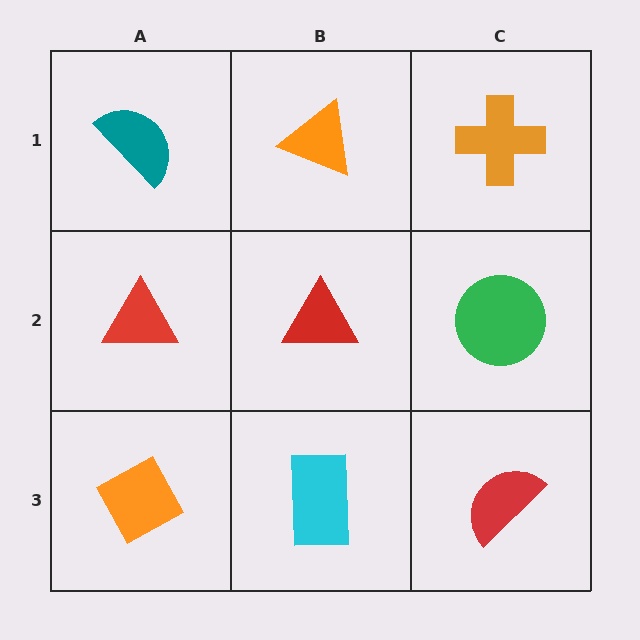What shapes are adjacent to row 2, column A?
A teal semicircle (row 1, column A), an orange diamond (row 3, column A), a red triangle (row 2, column B).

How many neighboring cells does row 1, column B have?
3.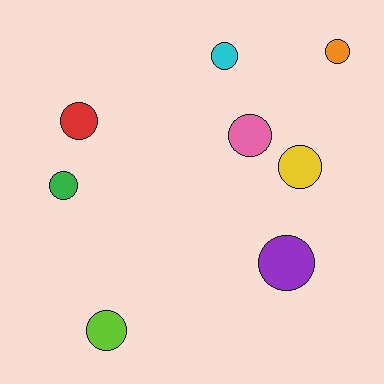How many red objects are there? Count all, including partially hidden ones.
There is 1 red object.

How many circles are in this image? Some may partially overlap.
There are 8 circles.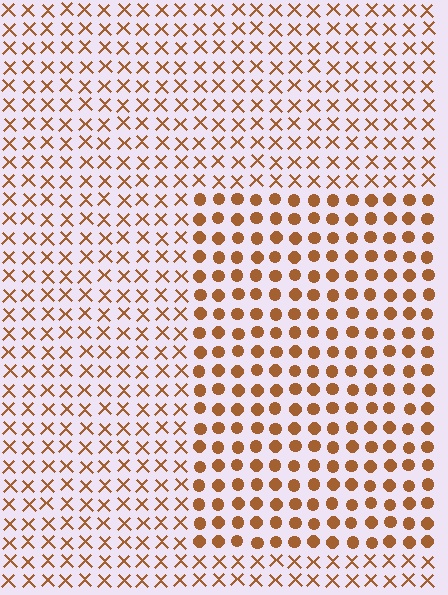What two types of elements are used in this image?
The image uses circles inside the rectangle region and X marks outside it.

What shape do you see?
I see a rectangle.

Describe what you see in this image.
The image is filled with small brown elements arranged in a uniform grid. A rectangle-shaped region contains circles, while the surrounding area contains X marks. The boundary is defined purely by the change in element shape.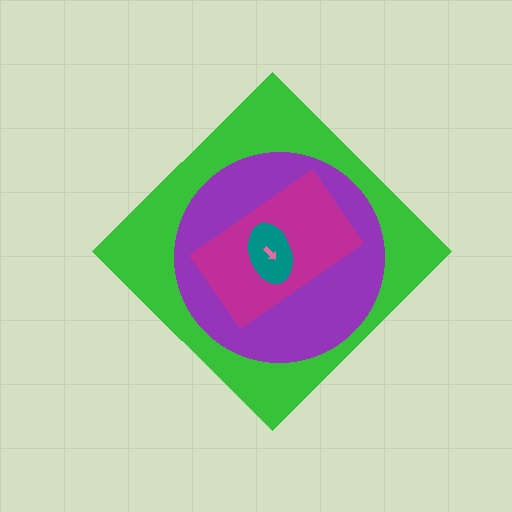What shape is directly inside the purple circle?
The magenta rectangle.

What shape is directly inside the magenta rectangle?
The teal ellipse.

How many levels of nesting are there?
5.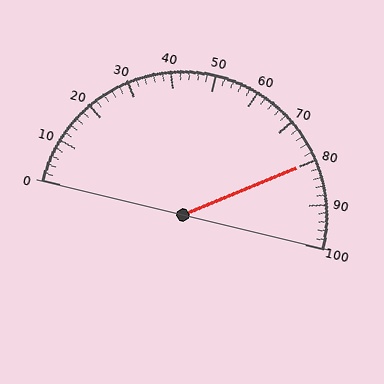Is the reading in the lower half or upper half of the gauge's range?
The reading is in the upper half of the range (0 to 100).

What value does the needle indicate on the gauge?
The needle indicates approximately 80.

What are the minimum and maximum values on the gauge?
The gauge ranges from 0 to 100.